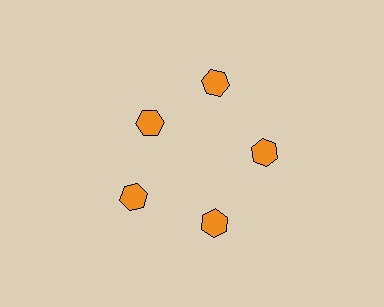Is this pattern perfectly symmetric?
No. The 5 orange hexagons are arranged in a ring, but one element near the 10 o'clock position is pulled inward toward the center, breaking the 5-fold rotational symmetry.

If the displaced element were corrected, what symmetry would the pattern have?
It would have 5-fold rotational symmetry — the pattern would map onto itself every 72 degrees.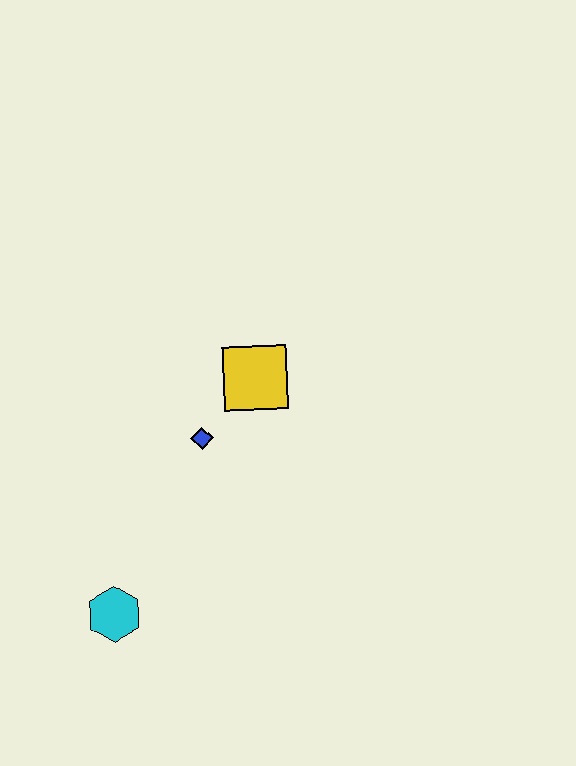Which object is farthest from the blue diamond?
The cyan hexagon is farthest from the blue diamond.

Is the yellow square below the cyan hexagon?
No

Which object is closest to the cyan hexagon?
The blue diamond is closest to the cyan hexagon.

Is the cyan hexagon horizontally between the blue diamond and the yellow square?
No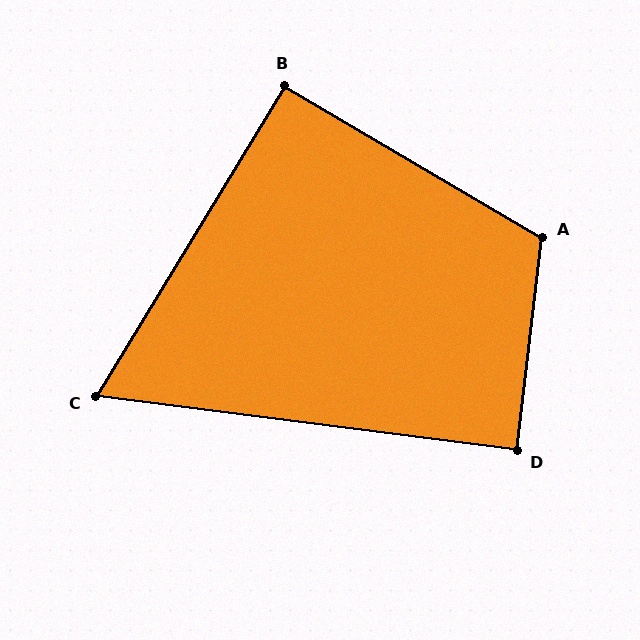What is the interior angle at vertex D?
Approximately 89 degrees (approximately right).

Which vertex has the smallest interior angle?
C, at approximately 66 degrees.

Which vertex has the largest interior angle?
A, at approximately 114 degrees.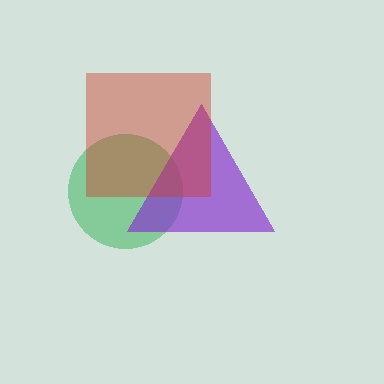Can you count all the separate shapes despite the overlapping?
Yes, there are 3 separate shapes.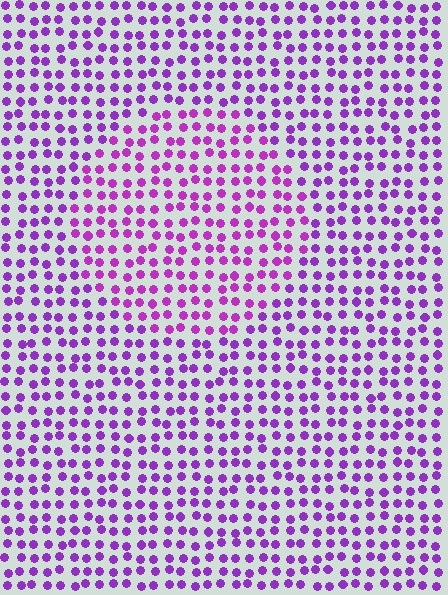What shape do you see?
I see a circle.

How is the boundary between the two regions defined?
The boundary is defined purely by a slight shift in hue (about 18 degrees). Spacing, size, and orientation are identical on both sides.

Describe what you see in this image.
The image is filled with small purple elements in a uniform arrangement. A circle-shaped region is visible where the elements are tinted to a slightly different hue, forming a subtle color boundary.